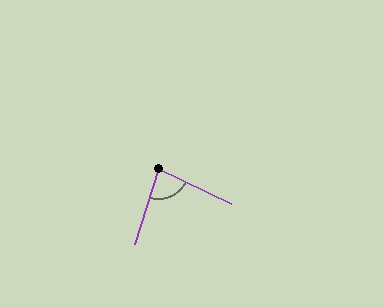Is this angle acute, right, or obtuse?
It is acute.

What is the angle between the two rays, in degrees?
Approximately 82 degrees.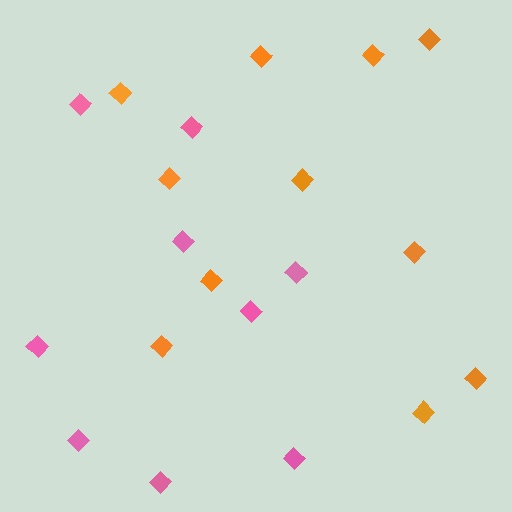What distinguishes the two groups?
There are 2 groups: one group of pink diamonds (9) and one group of orange diamonds (11).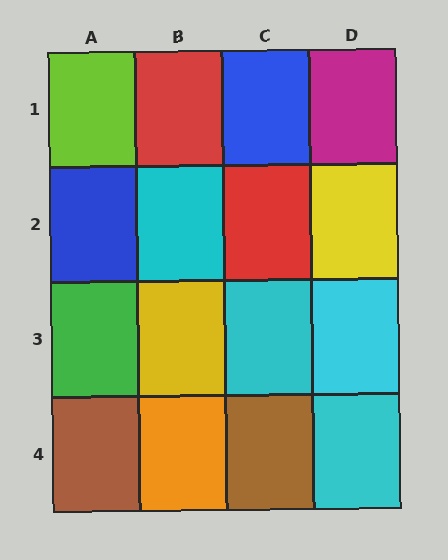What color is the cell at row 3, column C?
Cyan.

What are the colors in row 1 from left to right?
Lime, red, blue, magenta.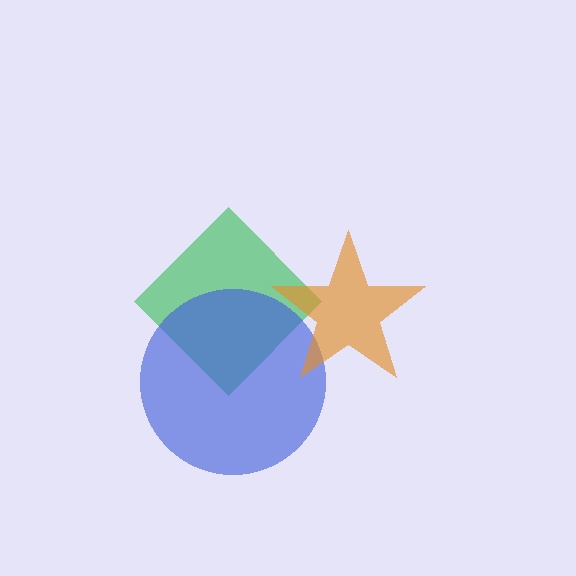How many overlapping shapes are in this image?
There are 3 overlapping shapes in the image.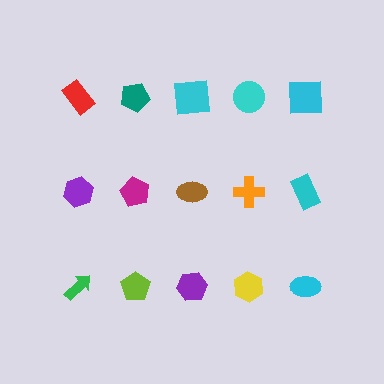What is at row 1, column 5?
A cyan square.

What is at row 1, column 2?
A teal pentagon.